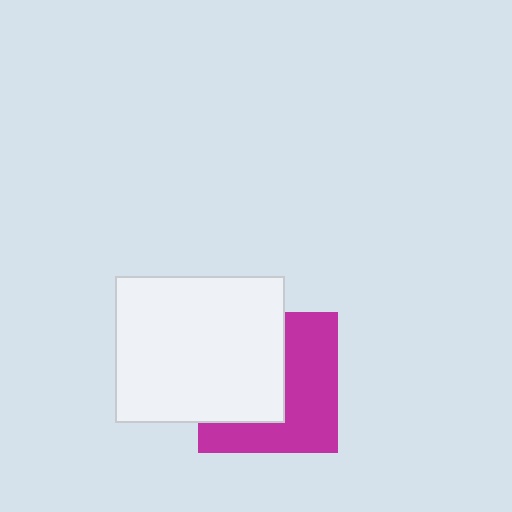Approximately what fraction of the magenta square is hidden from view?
Roughly 50% of the magenta square is hidden behind the white rectangle.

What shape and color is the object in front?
The object in front is a white rectangle.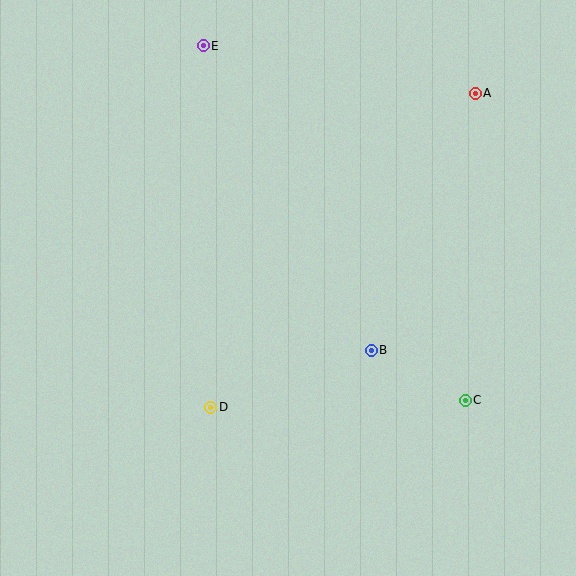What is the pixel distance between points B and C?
The distance between B and C is 107 pixels.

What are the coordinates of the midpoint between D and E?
The midpoint between D and E is at (207, 227).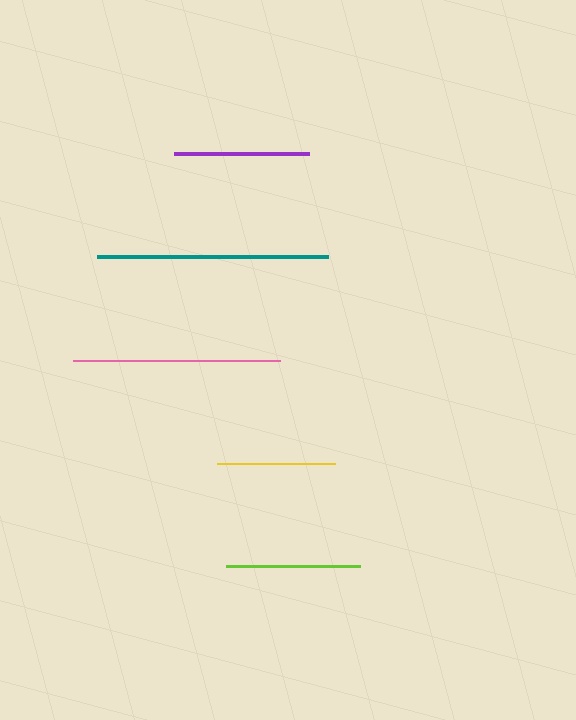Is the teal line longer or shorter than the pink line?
The teal line is longer than the pink line.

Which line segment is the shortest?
The yellow line is the shortest at approximately 118 pixels.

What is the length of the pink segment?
The pink segment is approximately 207 pixels long.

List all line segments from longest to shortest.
From longest to shortest: teal, pink, purple, lime, yellow.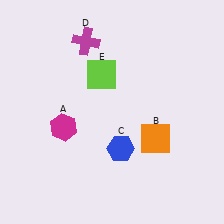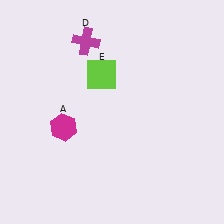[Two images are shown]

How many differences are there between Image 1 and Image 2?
There are 2 differences between the two images.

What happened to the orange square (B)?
The orange square (B) was removed in Image 2. It was in the bottom-right area of Image 1.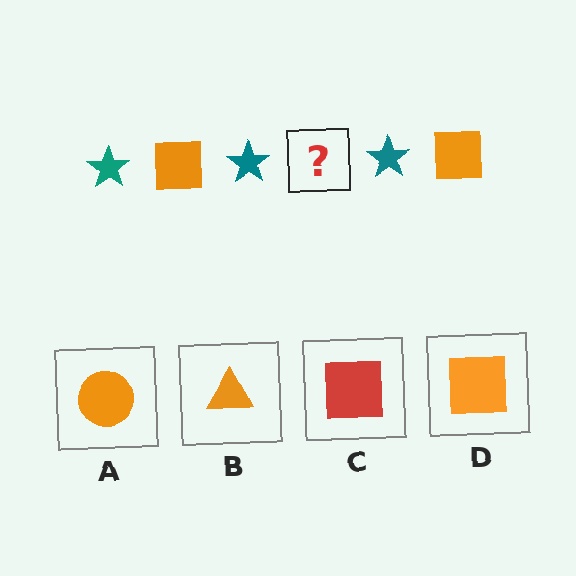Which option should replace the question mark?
Option D.